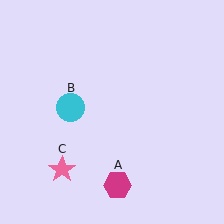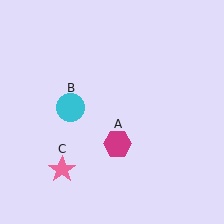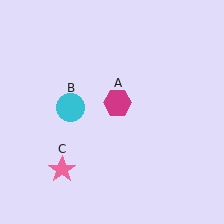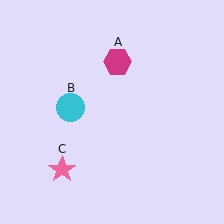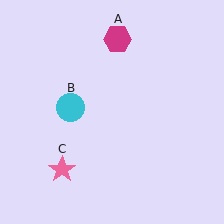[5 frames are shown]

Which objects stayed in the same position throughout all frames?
Cyan circle (object B) and pink star (object C) remained stationary.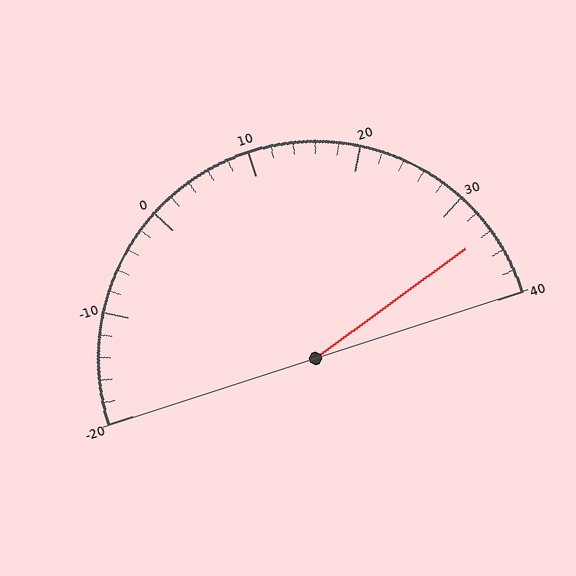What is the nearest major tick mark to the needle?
The nearest major tick mark is 30.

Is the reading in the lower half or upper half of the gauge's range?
The reading is in the upper half of the range (-20 to 40).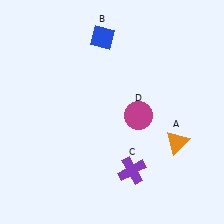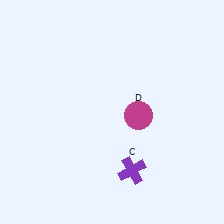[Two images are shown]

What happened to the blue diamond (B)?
The blue diamond (B) was removed in Image 2. It was in the top-left area of Image 1.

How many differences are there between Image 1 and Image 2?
There are 2 differences between the two images.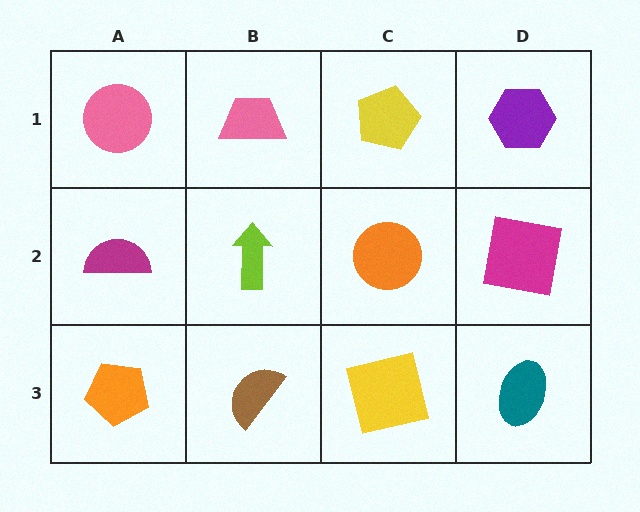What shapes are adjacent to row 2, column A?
A pink circle (row 1, column A), an orange pentagon (row 3, column A), a lime arrow (row 2, column B).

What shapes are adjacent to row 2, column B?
A pink trapezoid (row 1, column B), a brown semicircle (row 3, column B), a magenta semicircle (row 2, column A), an orange circle (row 2, column C).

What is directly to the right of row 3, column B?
A yellow square.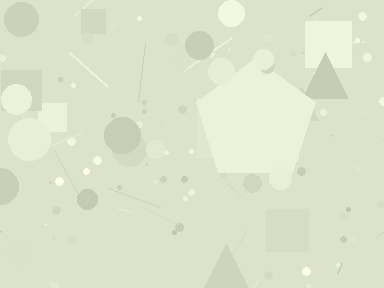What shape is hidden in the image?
A pentagon is hidden in the image.